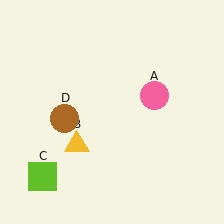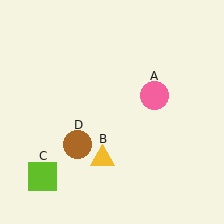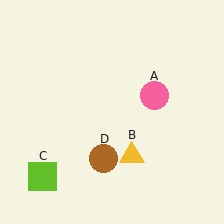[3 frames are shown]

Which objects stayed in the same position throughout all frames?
Pink circle (object A) and lime square (object C) remained stationary.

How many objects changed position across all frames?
2 objects changed position: yellow triangle (object B), brown circle (object D).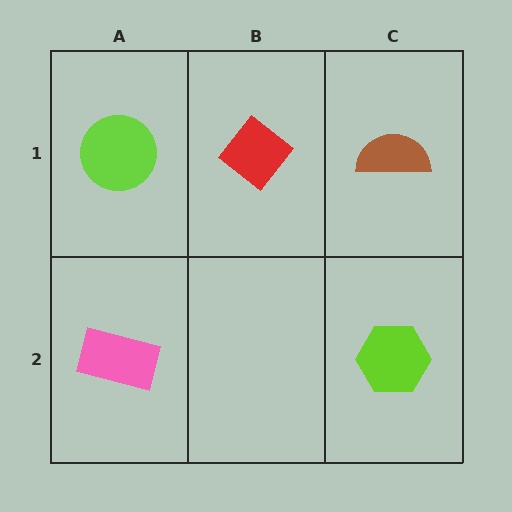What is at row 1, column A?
A lime circle.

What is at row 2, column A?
A pink rectangle.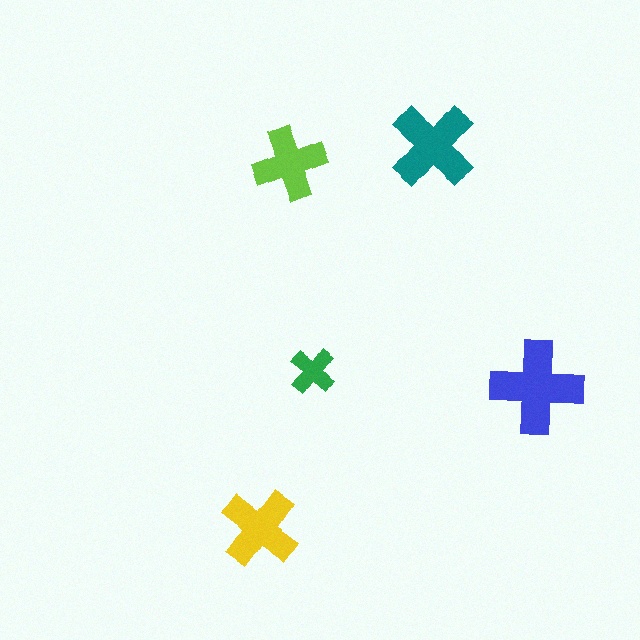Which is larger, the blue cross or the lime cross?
The blue one.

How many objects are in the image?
There are 5 objects in the image.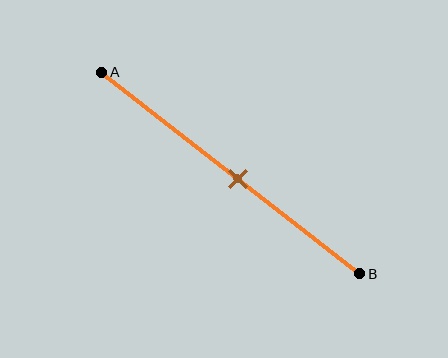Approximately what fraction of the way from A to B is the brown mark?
The brown mark is approximately 55% of the way from A to B.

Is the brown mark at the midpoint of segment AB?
Yes, the mark is approximately at the midpoint.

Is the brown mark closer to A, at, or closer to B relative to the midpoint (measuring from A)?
The brown mark is approximately at the midpoint of segment AB.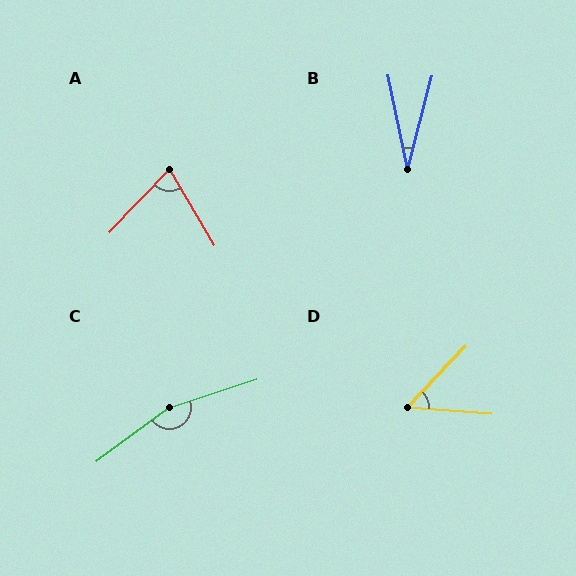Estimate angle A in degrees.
Approximately 74 degrees.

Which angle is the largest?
C, at approximately 161 degrees.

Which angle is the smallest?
B, at approximately 26 degrees.